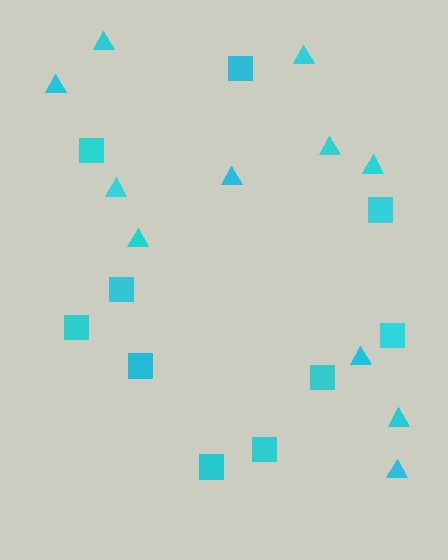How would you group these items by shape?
There are 2 groups: one group of squares (10) and one group of triangles (11).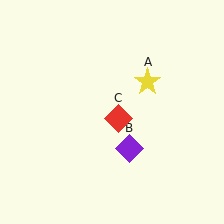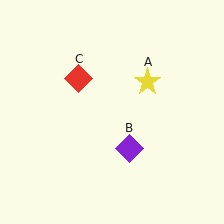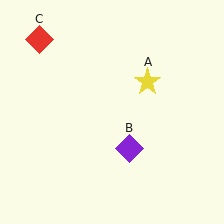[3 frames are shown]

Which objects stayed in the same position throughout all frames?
Yellow star (object A) and purple diamond (object B) remained stationary.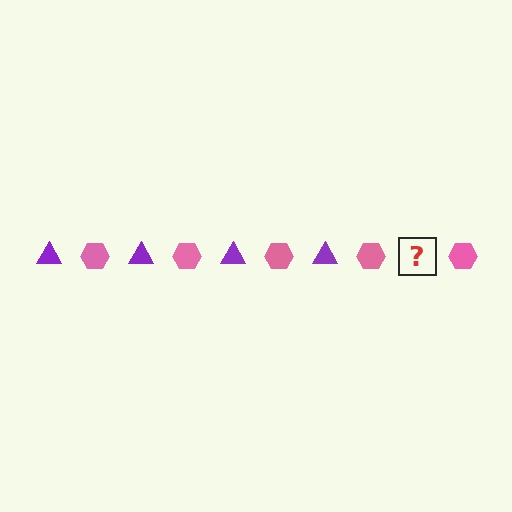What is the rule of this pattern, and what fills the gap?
The rule is that the pattern alternates between purple triangle and pink hexagon. The gap should be filled with a purple triangle.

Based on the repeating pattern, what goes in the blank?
The blank should be a purple triangle.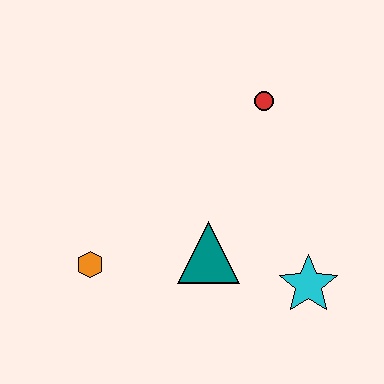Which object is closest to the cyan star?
The teal triangle is closest to the cyan star.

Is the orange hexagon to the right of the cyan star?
No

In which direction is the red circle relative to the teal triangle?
The red circle is above the teal triangle.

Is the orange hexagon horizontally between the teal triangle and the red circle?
No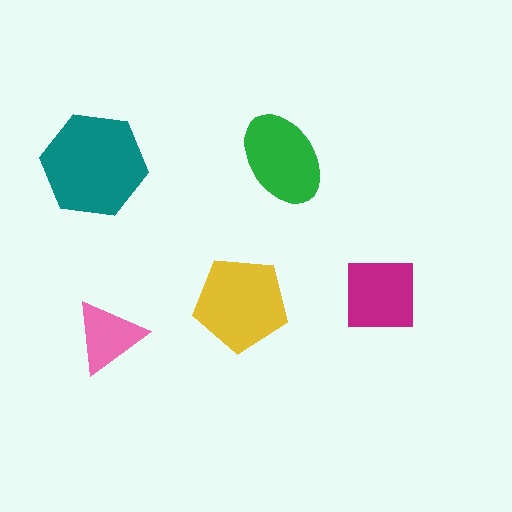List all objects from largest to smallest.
The teal hexagon, the yellow pentagon, the green ellipse, the magenta square, the pink triangle.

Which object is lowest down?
The pink triangle is bottommost.